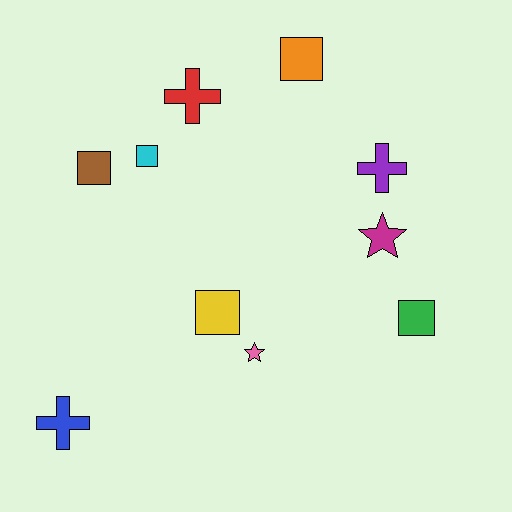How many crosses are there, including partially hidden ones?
There are 3 crosses.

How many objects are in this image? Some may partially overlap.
There are 10 objects.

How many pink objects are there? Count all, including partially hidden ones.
There is 1 pink object.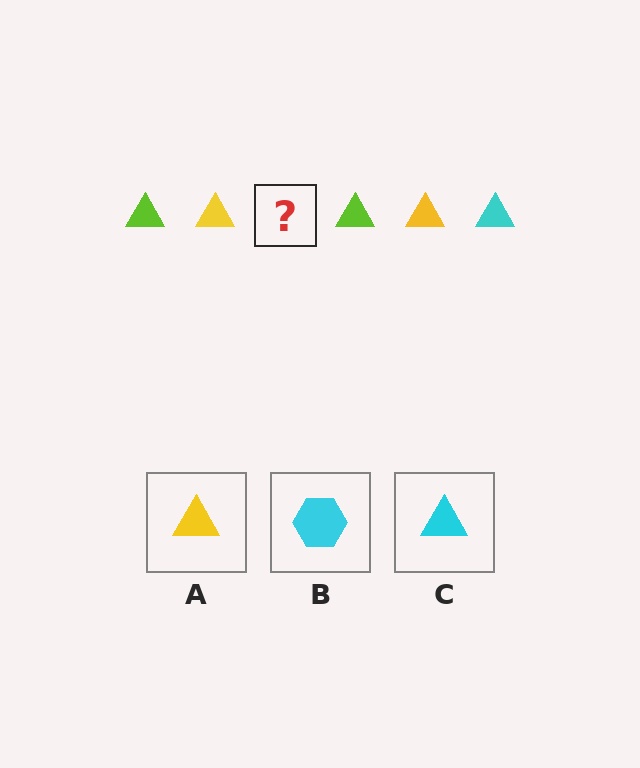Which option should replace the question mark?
Option C.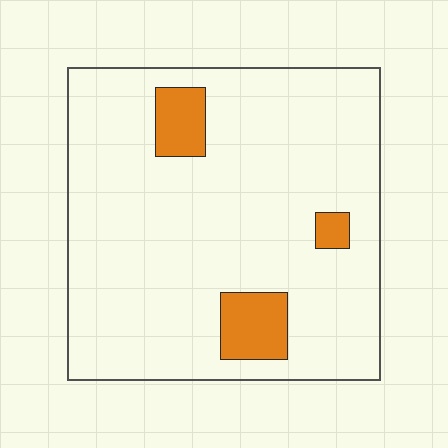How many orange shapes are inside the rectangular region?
3.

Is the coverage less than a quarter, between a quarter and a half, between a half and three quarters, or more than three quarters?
Less than a quarter.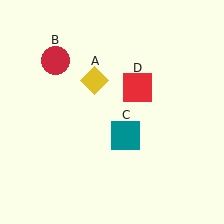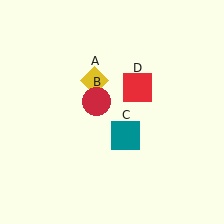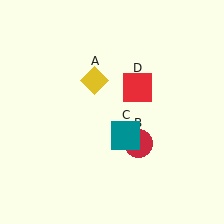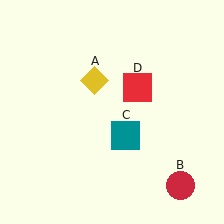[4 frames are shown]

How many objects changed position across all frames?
1 object changed position: red circle (object B).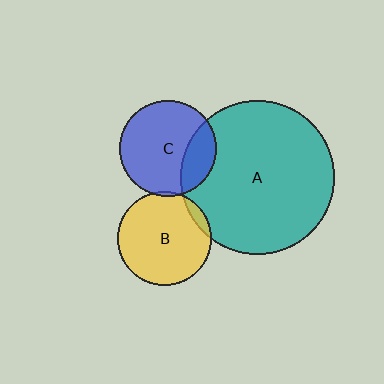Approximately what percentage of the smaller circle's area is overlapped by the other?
Approximately 5%.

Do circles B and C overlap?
Yes.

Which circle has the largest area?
Circle A (teal).